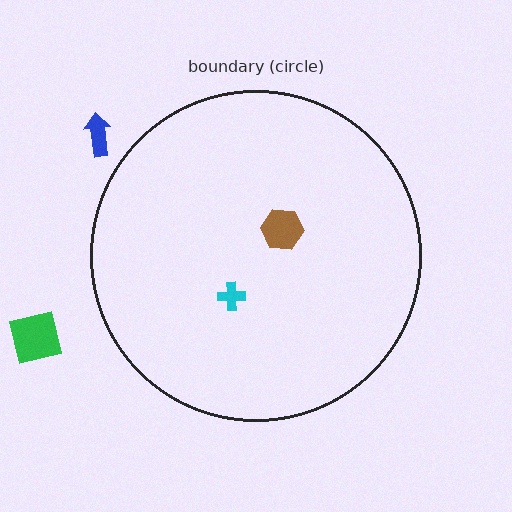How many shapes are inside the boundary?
2 inside, 2 outside.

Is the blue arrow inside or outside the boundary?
Outside.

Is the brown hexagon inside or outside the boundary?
Inside.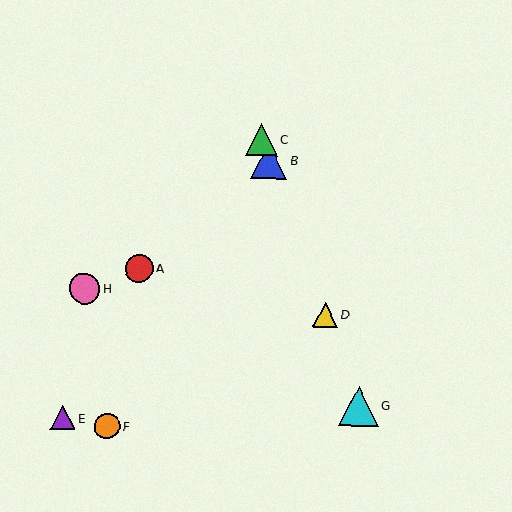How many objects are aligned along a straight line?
4 objects (B, C, D, G) are aligned along a straight line.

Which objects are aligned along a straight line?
Objects B, C, D, G are aligned along a straight line.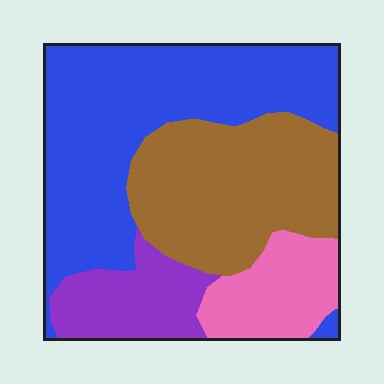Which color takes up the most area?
Blue, at roughly 45%.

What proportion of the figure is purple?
Purple takes up about one eighth (1/8) of the figure.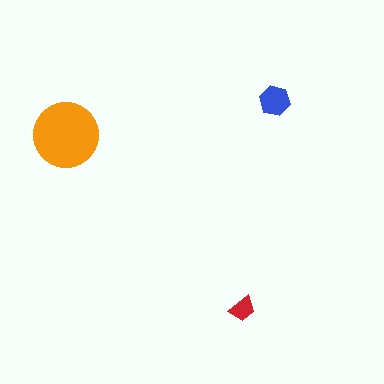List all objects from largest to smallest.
The orange circle, the blue hexagon, the red trapezoid.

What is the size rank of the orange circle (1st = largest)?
1st.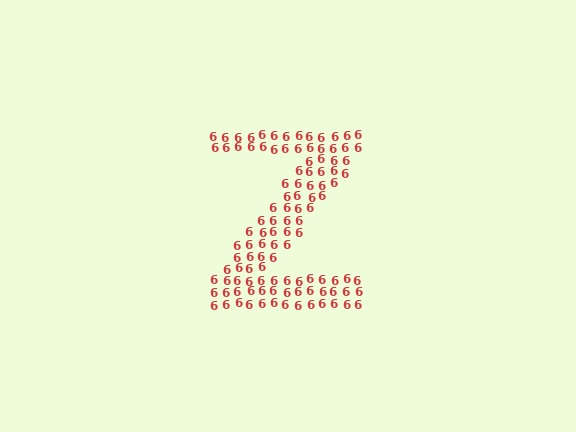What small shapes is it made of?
It is made of small digit 6's.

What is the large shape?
The large shape is the letter Z.